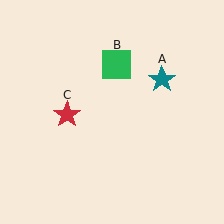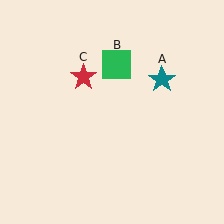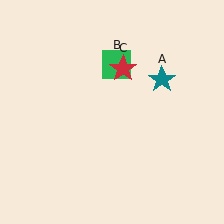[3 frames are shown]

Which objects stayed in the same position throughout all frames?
Teal star (object A) and green square (object B) remained stationary.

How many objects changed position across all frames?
1 object changed position: red star (object C).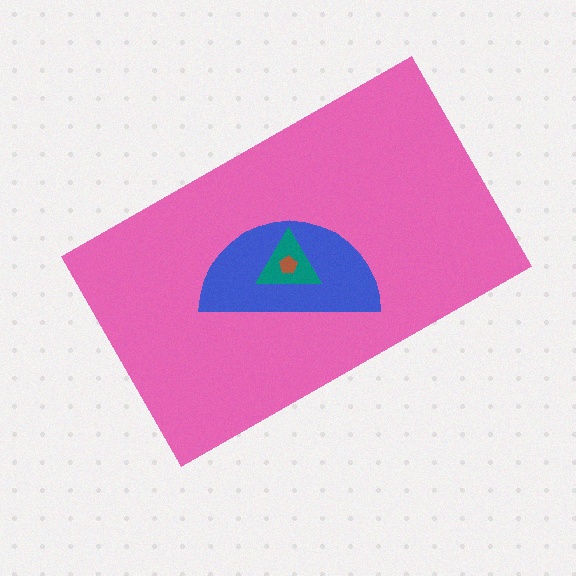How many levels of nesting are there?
4.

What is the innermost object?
The brown pentagon.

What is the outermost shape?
The pink rectangle.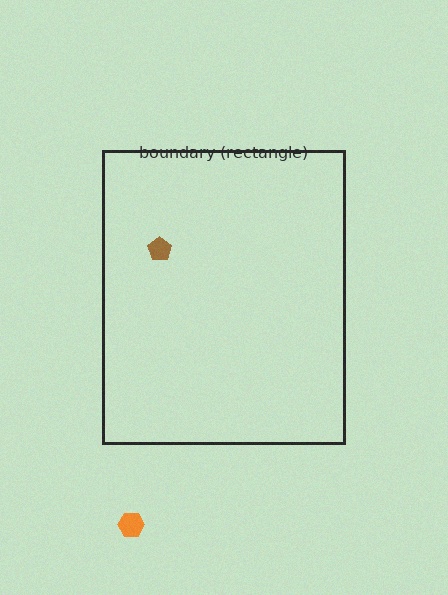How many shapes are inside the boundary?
1 inside, 1 outside.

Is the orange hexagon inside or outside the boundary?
Outside.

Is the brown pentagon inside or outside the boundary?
Inside.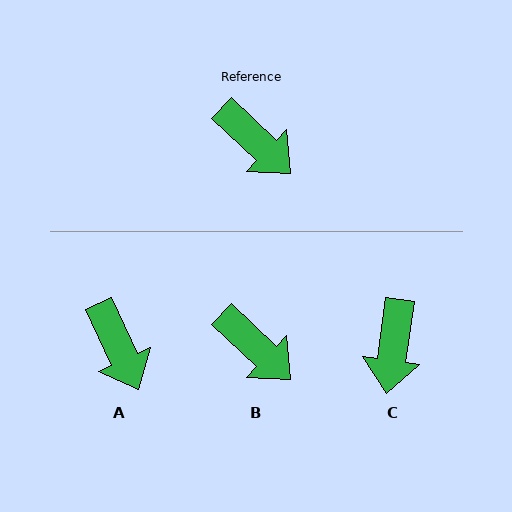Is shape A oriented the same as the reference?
No, it is off by about 22 degrees.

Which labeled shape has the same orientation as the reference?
B.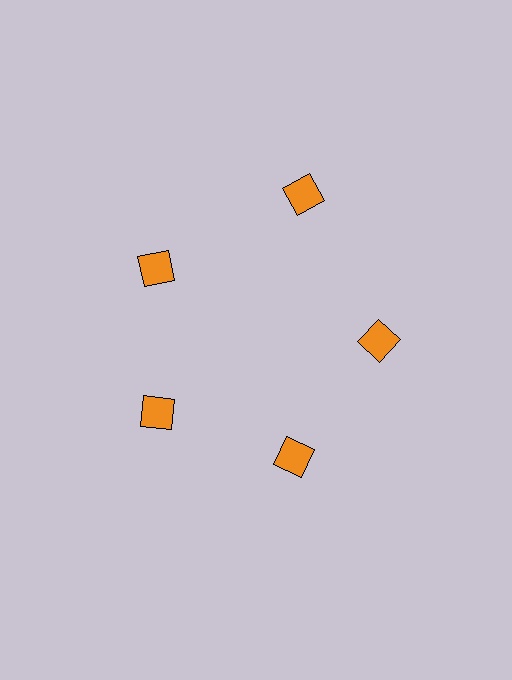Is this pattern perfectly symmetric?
No. The 5 orange squares are arranged in a ring, but one element near the 1 o'clock position is pushed outward from the center, breaking the 5-fold rotational symmetry.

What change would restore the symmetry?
The symmetry would be restored by moving it inward, back onto the ring so that all 5 squares sit at equal angles and equal distance from the center.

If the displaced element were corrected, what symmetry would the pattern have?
It would have 5-fold rotational symmetry — the pattern would map onto itself every 72 degrees.